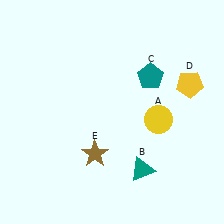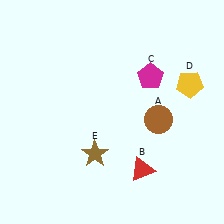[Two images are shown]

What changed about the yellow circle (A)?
In Image 1, A is yellow. In Image 2, it changed to brown.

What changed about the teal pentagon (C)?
In Image 1, C is teal. In Image 2, it changed to magenta.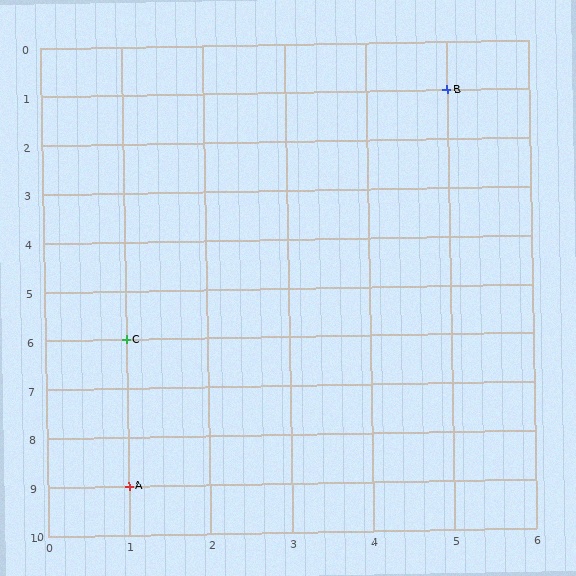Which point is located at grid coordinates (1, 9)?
Point A is at (1, 9).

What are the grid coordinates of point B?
Point B is at grid coordinates (5, 1).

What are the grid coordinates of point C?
Point C is at grid coordinates (1, 6).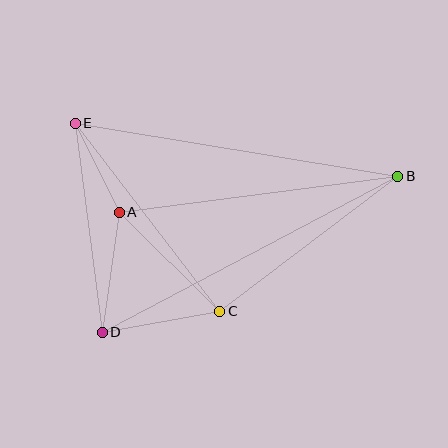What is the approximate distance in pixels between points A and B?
The distance between A and B is approximately 281 pixels.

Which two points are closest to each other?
Points A and E are closest to each other.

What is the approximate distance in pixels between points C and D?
The distance between C and D is approximately 120 pixels.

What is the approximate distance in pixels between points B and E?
The distance between B and E is approximately 327 pixels.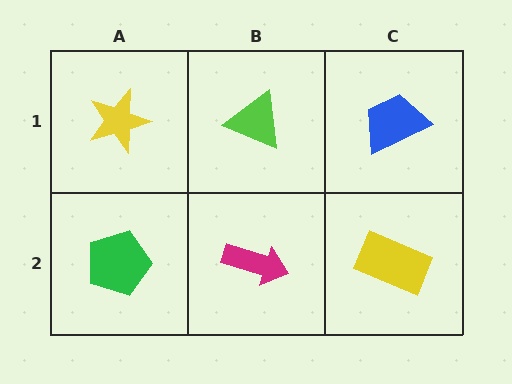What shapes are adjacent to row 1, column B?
A magenta arrow (row 2, column B), a yellow star (row 1, column A), a blue trapezoid (row 1, column C).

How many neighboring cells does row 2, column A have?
2.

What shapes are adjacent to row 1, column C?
A yellow rectangle (row 2, column C), a lime triangle (row 1, column B).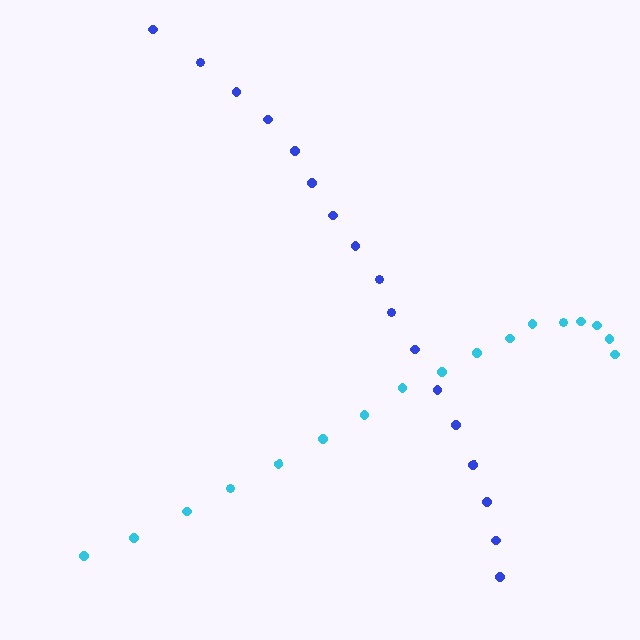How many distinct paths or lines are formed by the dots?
There are 2 distinct paths.